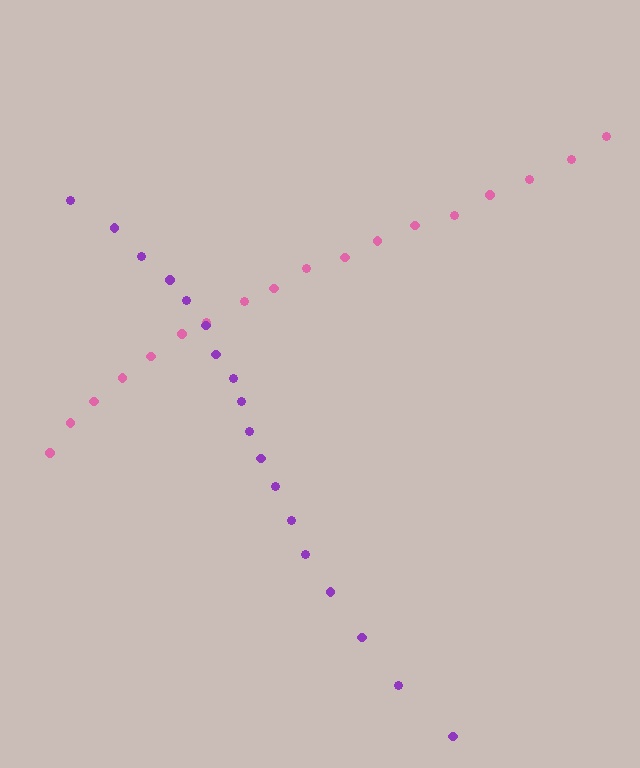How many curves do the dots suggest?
There are 2 distinct paths.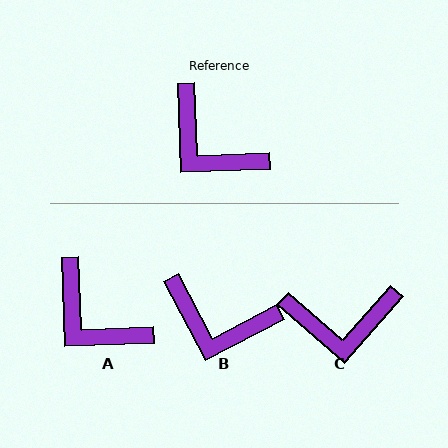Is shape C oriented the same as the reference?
No, it is off by about 47 degrees.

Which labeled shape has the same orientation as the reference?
A.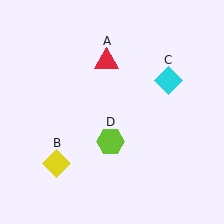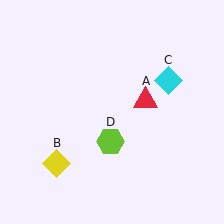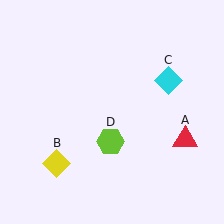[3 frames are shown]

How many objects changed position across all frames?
1 object changed position: red triangle (object A).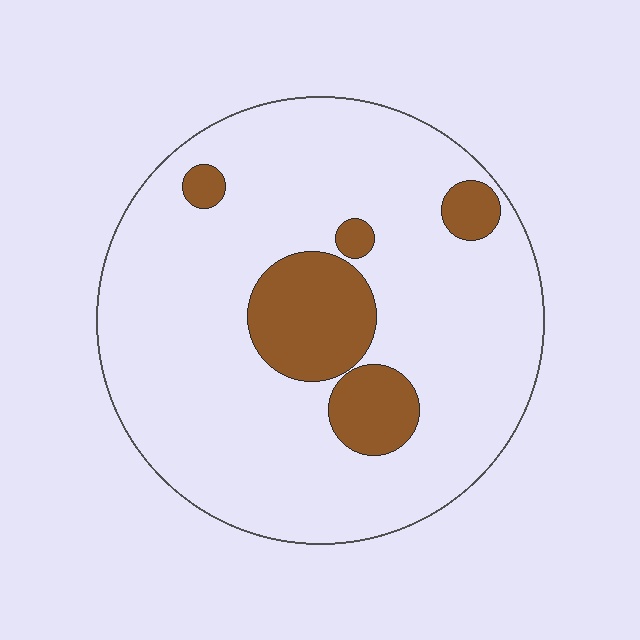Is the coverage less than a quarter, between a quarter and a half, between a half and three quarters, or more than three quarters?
Less than a quarter.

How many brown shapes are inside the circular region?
5.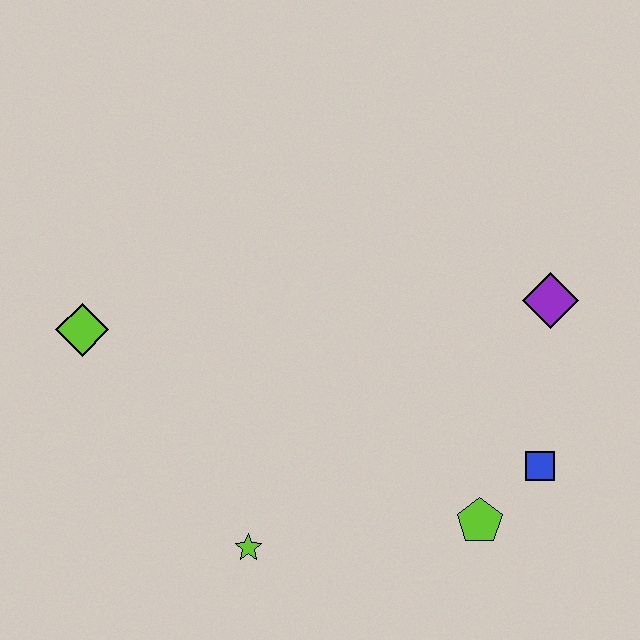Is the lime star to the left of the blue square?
Yes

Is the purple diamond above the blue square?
Yes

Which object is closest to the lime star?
The lime pentagon is closest to the lime star.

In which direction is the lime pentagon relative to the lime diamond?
The lime pentagon is to the right of the lime diamond.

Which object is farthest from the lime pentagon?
The lime diamond is farthest from the lime pentagon.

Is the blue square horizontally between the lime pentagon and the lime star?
No